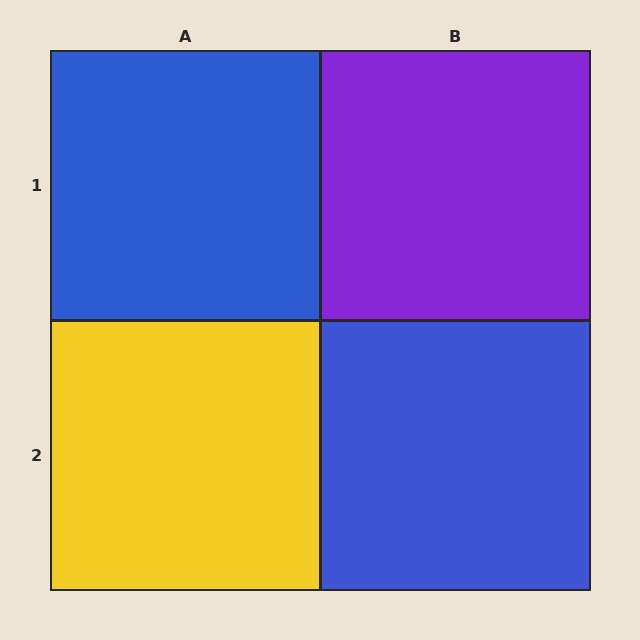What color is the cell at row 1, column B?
Purple.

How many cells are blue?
2 cells are blue.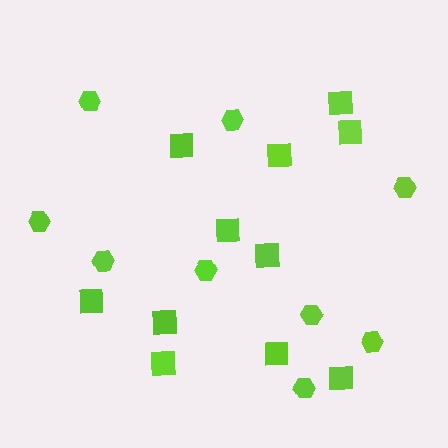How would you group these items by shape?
There are 2 groups: one group of hexagons (9) and one group of squares (11).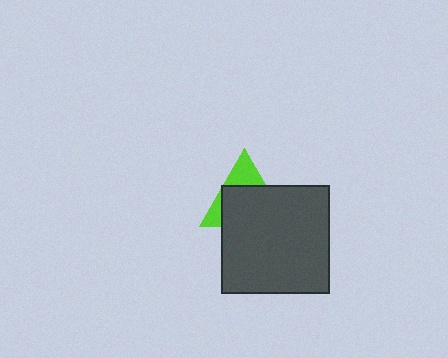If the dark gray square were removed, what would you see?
You would see the complete lime triangle.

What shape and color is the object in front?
The object in front is a dark gray square.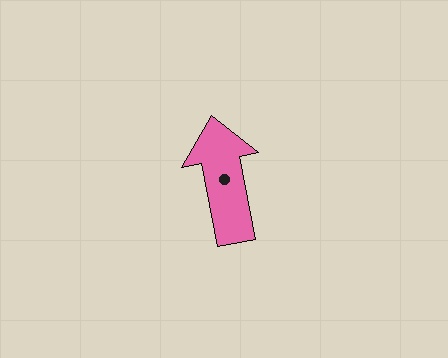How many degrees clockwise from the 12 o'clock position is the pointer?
Approximately 349 degrees.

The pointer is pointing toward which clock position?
Roughly 12 o'clock.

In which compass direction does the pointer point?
North.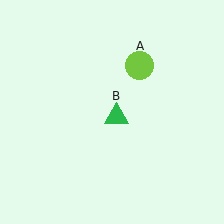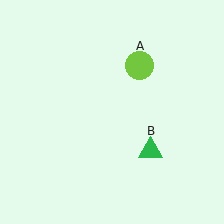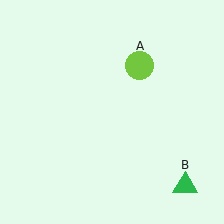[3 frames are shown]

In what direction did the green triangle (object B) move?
The green triangle (object B) moved down and to the right.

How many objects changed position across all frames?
1 object changed position: green triangle (object B).